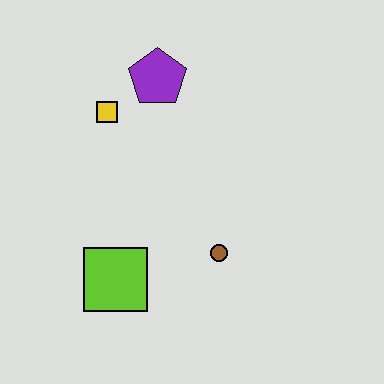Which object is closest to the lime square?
The brown circle is closest to the lime square.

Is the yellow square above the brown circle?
Yes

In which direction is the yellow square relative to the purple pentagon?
The yellow square is to the left of the purple pentagon.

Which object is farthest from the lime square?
The purple pentagon is farthest from the lime square.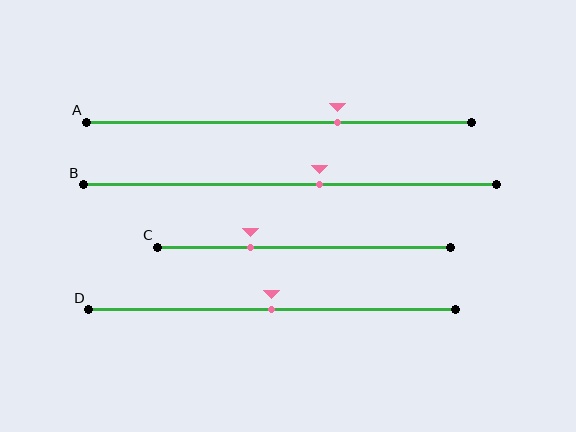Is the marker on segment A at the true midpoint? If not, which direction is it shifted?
No, the marker on segment A is shifted to the right by about 15% of the segment length.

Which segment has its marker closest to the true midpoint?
Segment D has its marker closest to the true midpoint.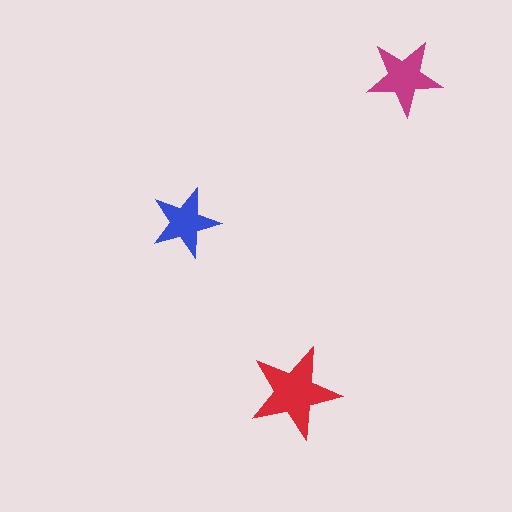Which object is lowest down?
The red star is bottommost.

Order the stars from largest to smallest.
the red one, the magenta one, the blue one.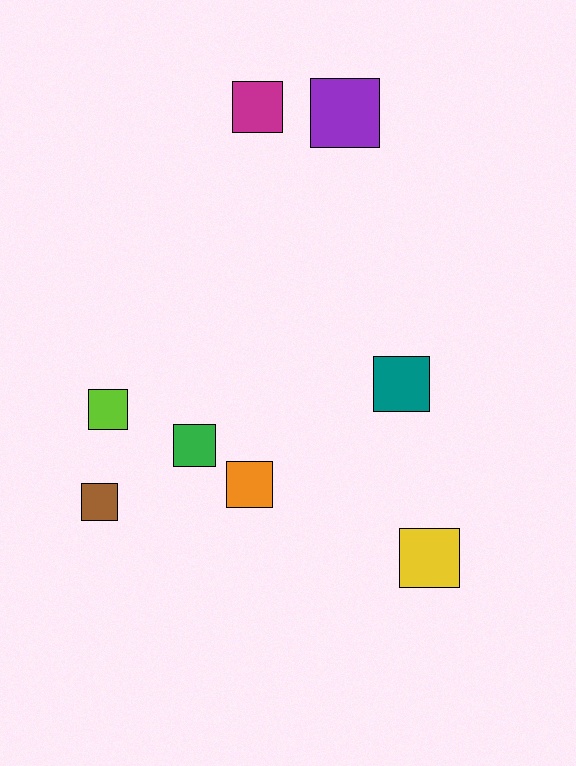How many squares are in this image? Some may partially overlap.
There are 8 squares.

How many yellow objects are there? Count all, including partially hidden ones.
There is 1 yellow object.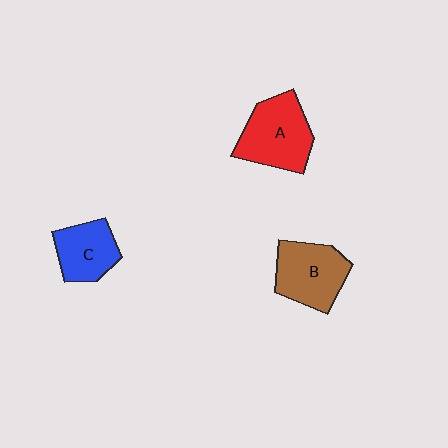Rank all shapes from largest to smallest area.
From largest to smallest: A (red), B (brown), C (blue).